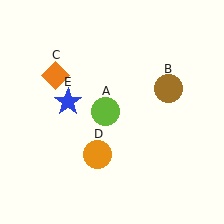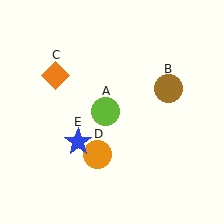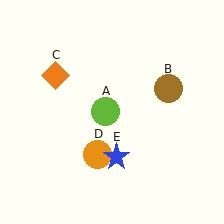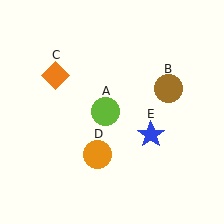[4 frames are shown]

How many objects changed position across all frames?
1 object changed position: blue star (object E).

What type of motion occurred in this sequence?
The blue star (object E) rotated counterclockwise around the center of the scene.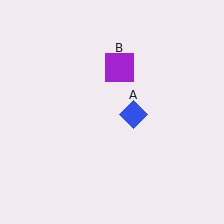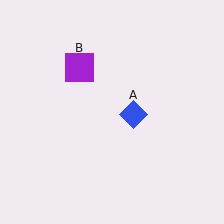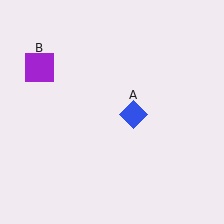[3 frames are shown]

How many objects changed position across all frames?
1 object changed position: purple square (object B).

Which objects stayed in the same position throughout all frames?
Blue diamond (object A) remained stationary.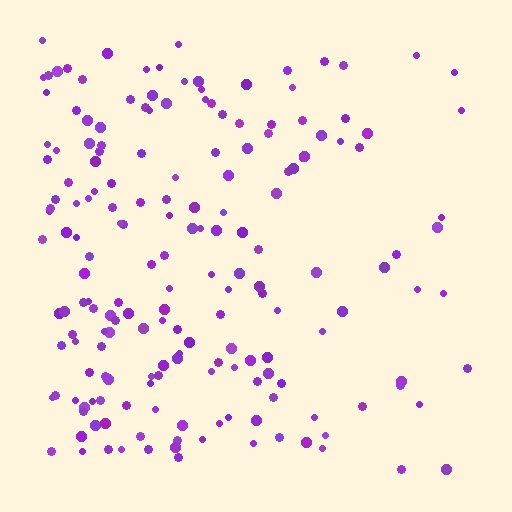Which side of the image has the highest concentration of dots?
The left.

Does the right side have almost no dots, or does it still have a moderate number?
Still a moderate number, just noticeably fewer than the left.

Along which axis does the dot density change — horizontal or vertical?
Horizontal.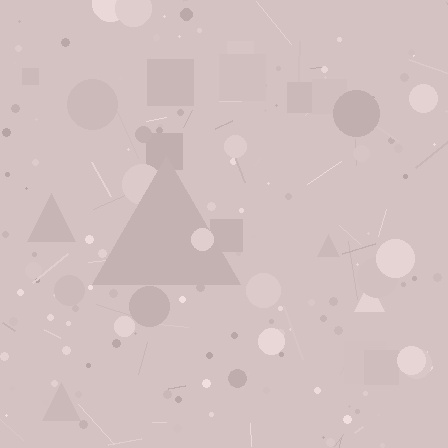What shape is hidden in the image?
A triangle is hidden in the image.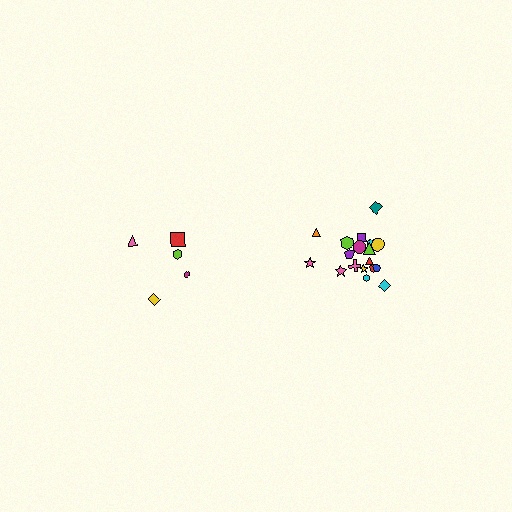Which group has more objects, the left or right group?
The right group.